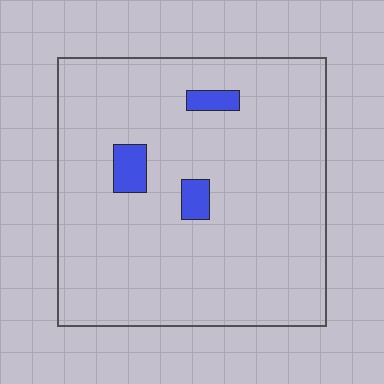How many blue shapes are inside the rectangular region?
3.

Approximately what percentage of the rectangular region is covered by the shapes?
Approximately 5%.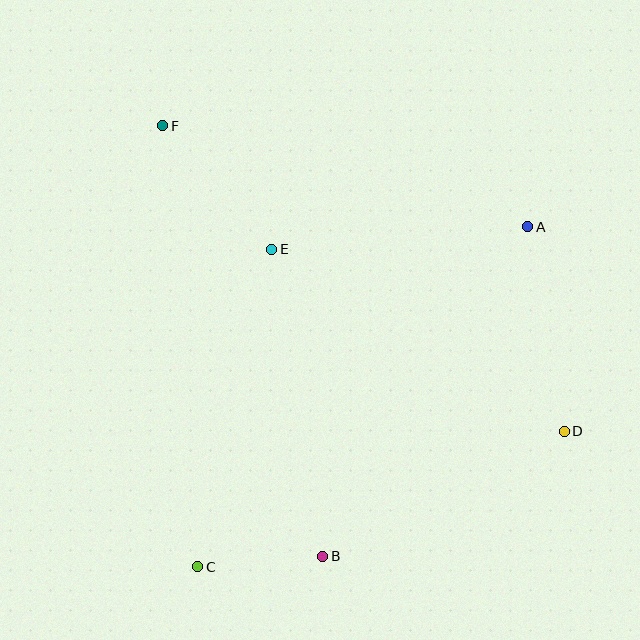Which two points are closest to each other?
Points B and C are closest to each other.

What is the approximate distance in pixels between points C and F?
The distance between C and F is approximately 443 pixels.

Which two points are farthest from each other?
Points D and F are farthest from each other.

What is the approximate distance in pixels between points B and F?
The distance between B and F is approximately 459 pixels.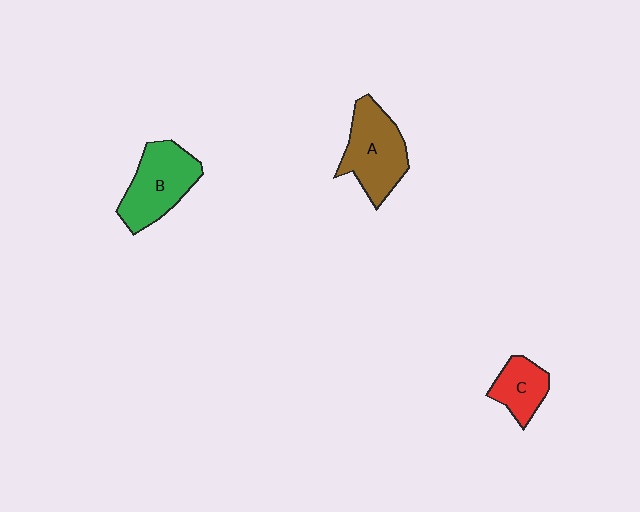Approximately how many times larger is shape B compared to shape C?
Approximately 1.7 times.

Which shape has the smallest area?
Shape C (red).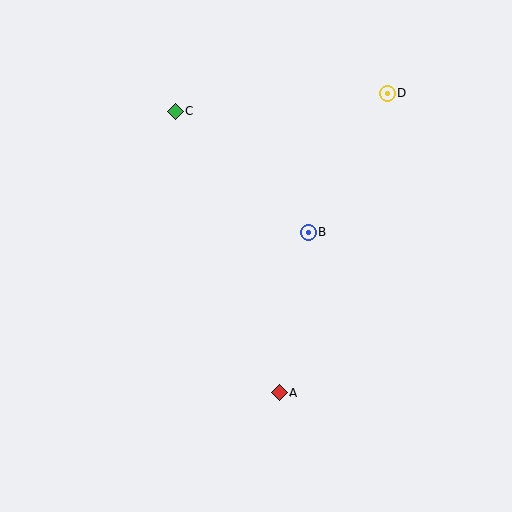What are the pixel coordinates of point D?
Point D is at (387, 93).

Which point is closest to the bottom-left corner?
Point A is closest to the bottom-left corner.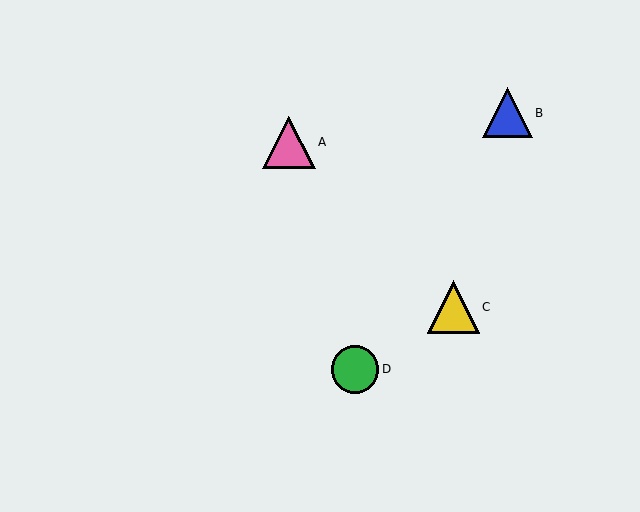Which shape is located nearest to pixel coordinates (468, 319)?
The yellow triangle (labeled C) at (453, 307) is nearest to that location.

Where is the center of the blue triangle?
The center of the blue triangle is at (507, 113).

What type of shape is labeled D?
Shape D is a green circle.